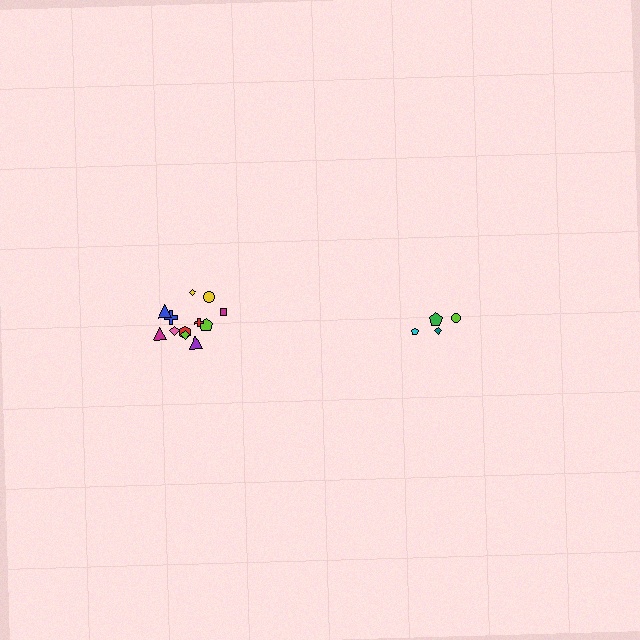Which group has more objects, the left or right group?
The left group.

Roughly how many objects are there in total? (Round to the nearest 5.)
Roughly 15 objects in total.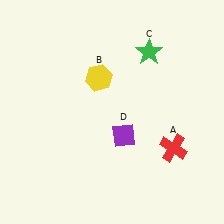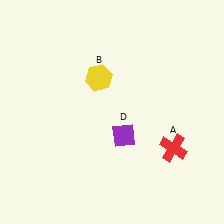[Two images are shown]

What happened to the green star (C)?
The green star (C) was removed in Image 2. It was in the top-right area of Image 1.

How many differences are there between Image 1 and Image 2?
There is 1 difference between the two images.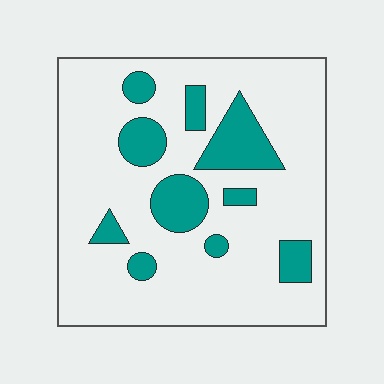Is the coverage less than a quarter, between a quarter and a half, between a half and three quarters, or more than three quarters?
Less than a quarter.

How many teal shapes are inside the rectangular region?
10.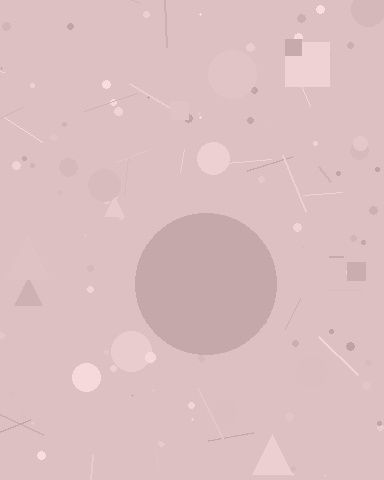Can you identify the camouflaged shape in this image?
The camouflaged shape is a circle.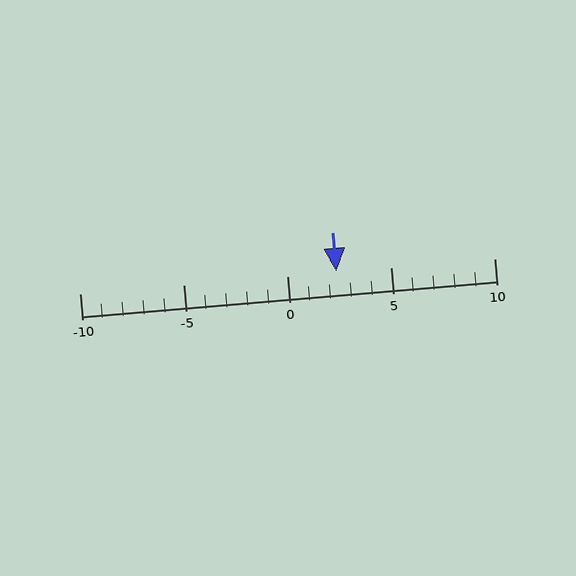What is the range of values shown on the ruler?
The ruler shows values from -10 to 10.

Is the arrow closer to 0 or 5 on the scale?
The arrow is closer to 0.